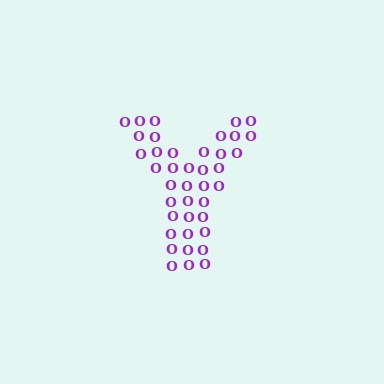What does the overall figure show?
The overall figure shows the letter Y.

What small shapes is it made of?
It is made of small letter O's.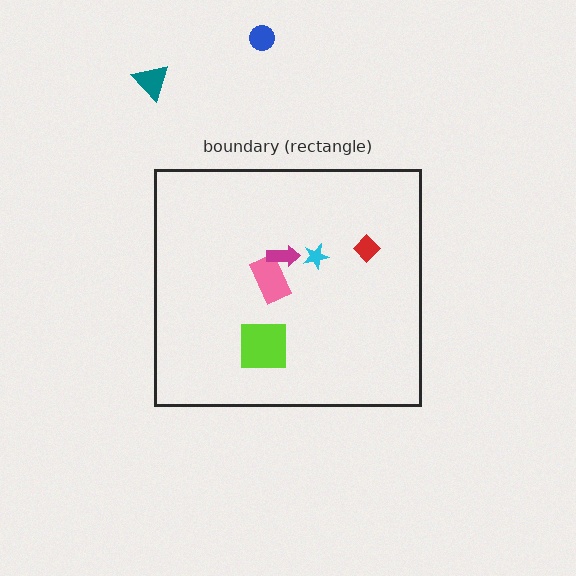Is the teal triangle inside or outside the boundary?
Outside.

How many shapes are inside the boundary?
5 inside, 2 outside.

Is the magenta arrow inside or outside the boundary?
Inside.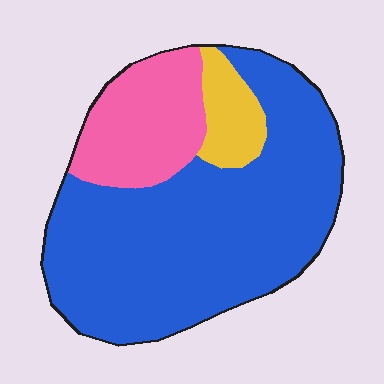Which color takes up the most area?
Blue, at roughly 70%.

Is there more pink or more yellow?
Pink.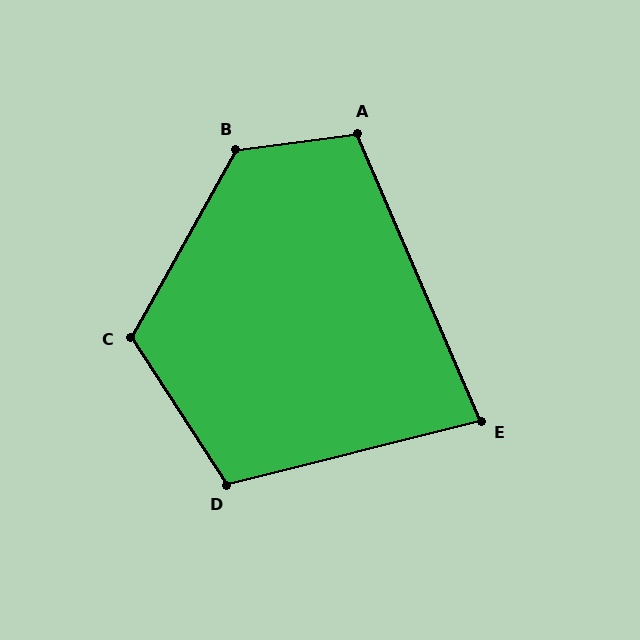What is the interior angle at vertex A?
Approximately 106 degrees (obtuse).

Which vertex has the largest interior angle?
B, at approximately 127 degrees.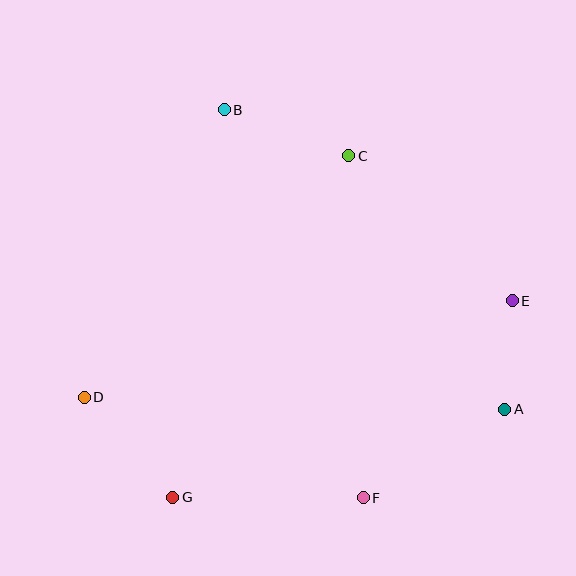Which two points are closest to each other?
Points A and E are closest to each other.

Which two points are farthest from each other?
Points D and E are farthest from each other.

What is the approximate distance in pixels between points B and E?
The distance between B and E is approximately 346 pixels.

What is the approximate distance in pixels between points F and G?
The distance between F and G is approximately 190 pixels.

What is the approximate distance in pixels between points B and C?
The distance between B and C is approximately 132 pixels.